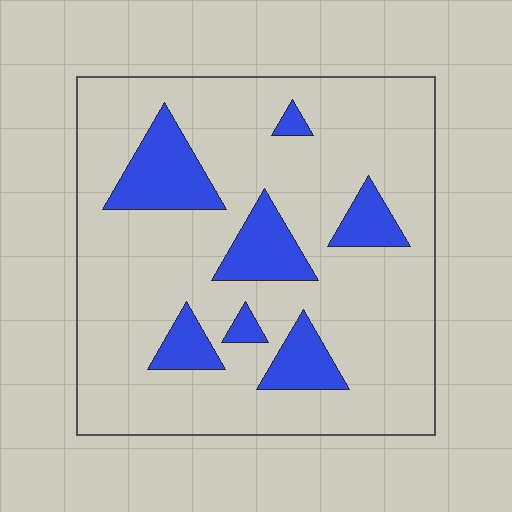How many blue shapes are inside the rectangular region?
7.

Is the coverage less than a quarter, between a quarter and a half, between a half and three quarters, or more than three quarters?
Less than a quarter.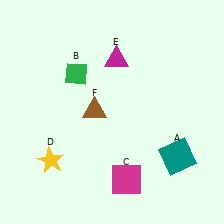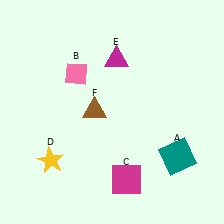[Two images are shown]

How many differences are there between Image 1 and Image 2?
There is 1 difference between the two images.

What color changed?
The diamond (B) changed from green in Image 1 to pink in Image 2.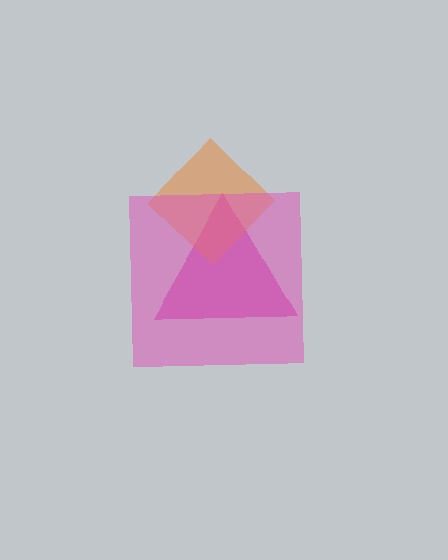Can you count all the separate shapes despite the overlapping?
Yes, there are 3 separate shapes.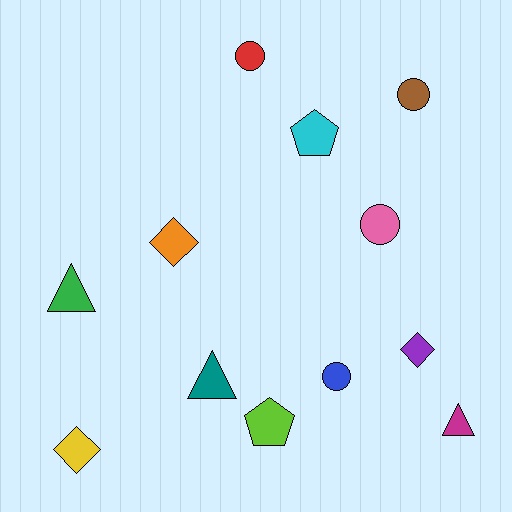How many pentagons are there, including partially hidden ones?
There are 2 pentagons.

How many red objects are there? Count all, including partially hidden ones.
There is 1 red object.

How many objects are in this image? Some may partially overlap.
There are 12 objects.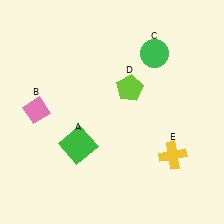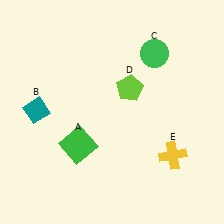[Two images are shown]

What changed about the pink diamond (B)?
In Image 1, B is pink. In Image 2, it changed to teal.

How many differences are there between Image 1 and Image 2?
There is 1 difference between the two images.